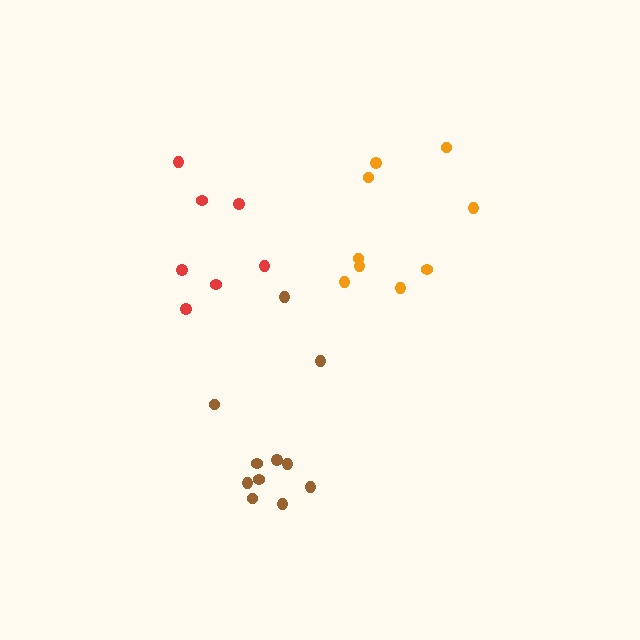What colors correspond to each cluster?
The clusters are colored: orange, red, brown.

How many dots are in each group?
Group 1: 9 dots, Group 2: 7 dots, Group 3: 11 dots (27 total).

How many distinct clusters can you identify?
There are 3 distinct clusters.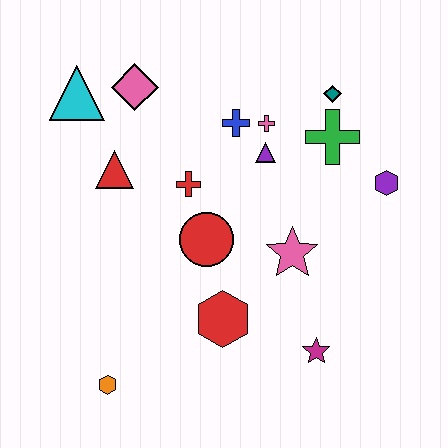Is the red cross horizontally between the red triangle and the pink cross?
Yes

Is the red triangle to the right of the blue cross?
No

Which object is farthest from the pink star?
The cyan triangle is farthest from the pink star.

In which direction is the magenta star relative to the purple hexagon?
The magenta star is below the purple hexagon.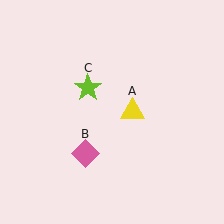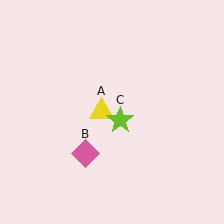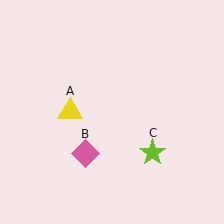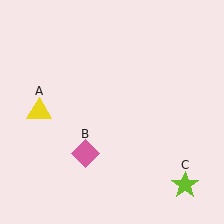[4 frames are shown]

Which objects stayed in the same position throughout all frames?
Pink diamond (object B) remained stationary.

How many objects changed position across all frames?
2 objects changed position: yellow triangle (object A), lime star (object C).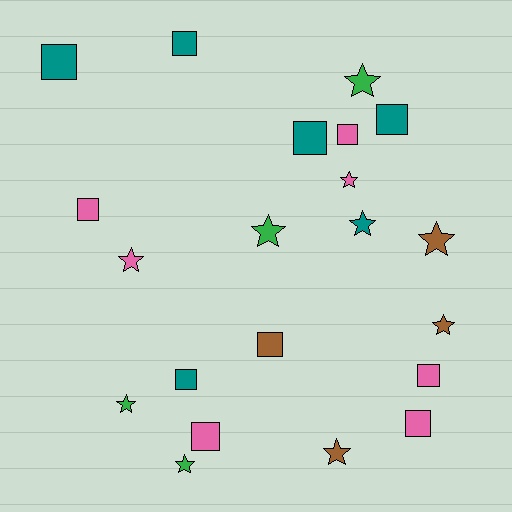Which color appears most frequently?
Pink, with 7 objects.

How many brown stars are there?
There are 3 brown stars.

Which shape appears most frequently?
Square, with 11 objects.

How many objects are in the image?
There are 21 objects.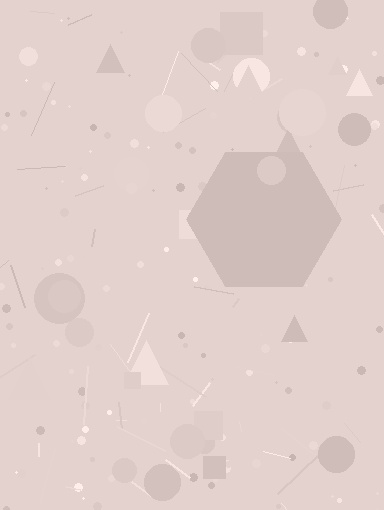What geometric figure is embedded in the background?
A hexagon is embedded in the background.